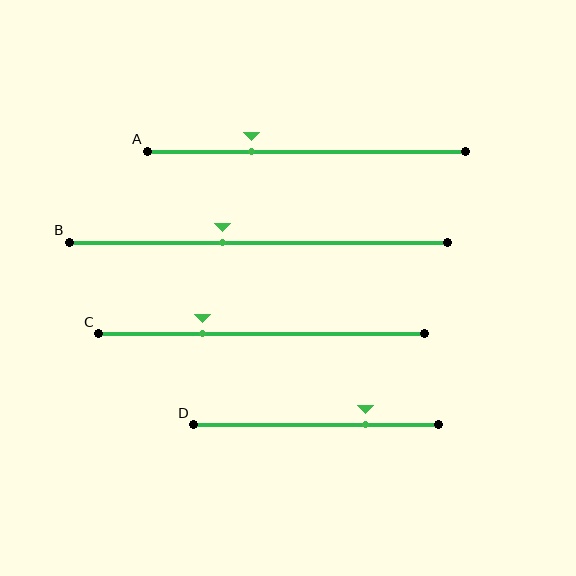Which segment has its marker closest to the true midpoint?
Segment B has its marker closest to the true midpoint.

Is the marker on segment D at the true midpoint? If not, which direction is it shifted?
No, the marker on segment D is shifted to the right by about 20% of the segment length.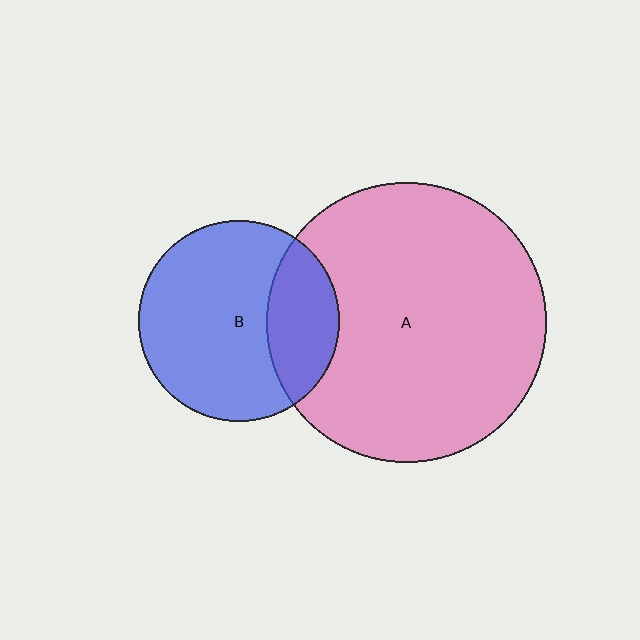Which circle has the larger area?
Circle A (pink).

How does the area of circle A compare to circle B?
Approximately 2.0 times.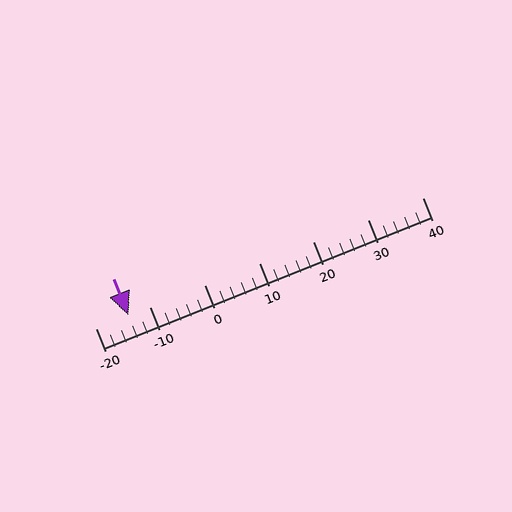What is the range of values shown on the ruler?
The ruler shows values from -20 to 40.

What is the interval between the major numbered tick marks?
The major tick marks are spaced 10 units apart.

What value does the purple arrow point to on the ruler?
The purple arrow points to approximately -14.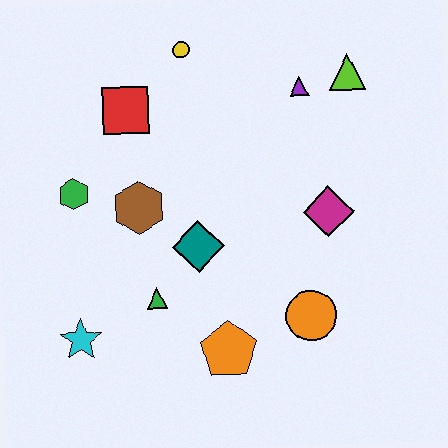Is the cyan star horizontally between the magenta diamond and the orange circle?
No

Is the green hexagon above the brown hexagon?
Yes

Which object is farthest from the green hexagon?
The lime triangle is farthest from the green hexagon.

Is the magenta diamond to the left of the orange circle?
No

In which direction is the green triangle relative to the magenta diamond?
The green triangle is to the left of the magenta diamond.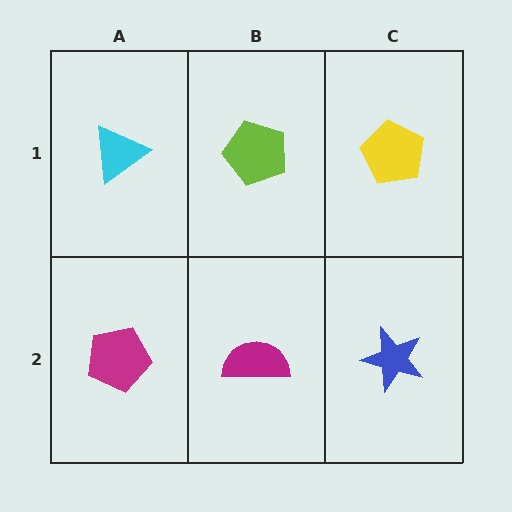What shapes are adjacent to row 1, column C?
A blue star (row 2, column C), a lime pentagon (row 1, column B).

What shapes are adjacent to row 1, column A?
A magenta pentagon (row 2, column A), a lime pentagon (row 1, column B).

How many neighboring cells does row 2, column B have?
3.